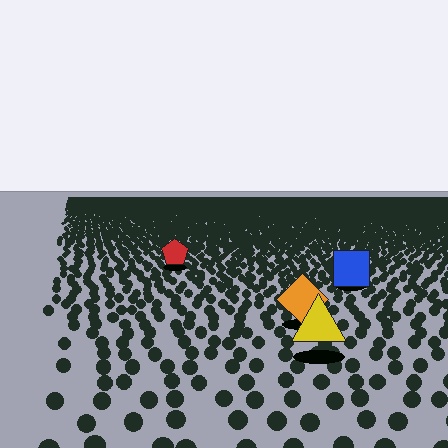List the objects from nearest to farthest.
From nearest to farthest: the yellow triangle, the orange diamond, the blue square, the red pentagon.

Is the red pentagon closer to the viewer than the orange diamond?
No. The orange diamond is closer — you can tell from the texture gradient: the ground texture is coarser near it.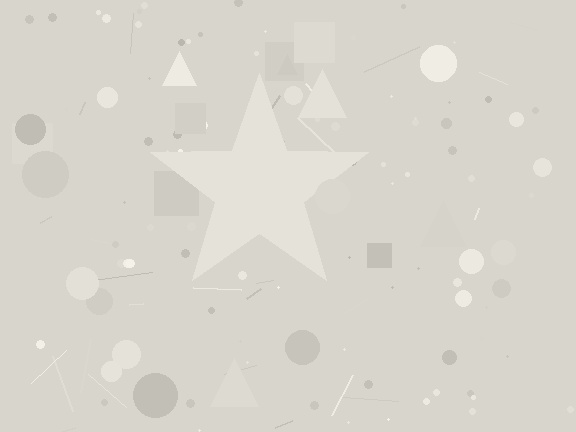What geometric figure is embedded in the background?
A star is embedded in the background.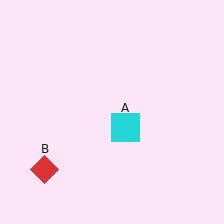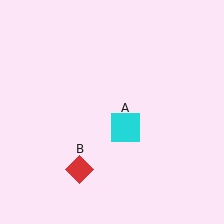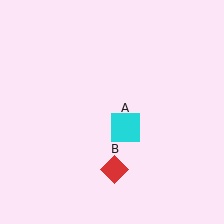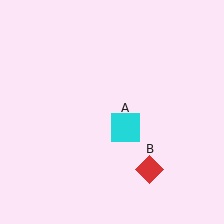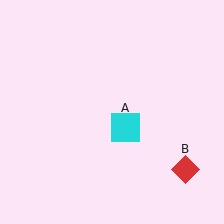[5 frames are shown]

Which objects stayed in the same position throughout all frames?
Cyan square (object A) remained stationary.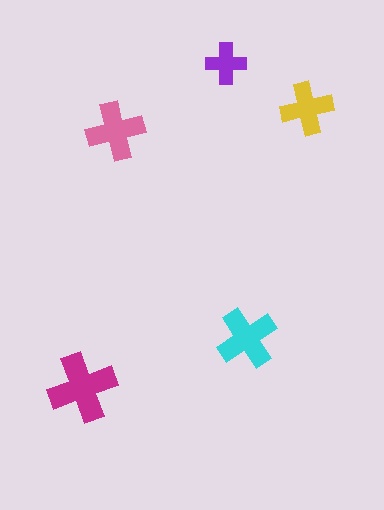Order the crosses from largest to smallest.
the magenta one, the cyan one, the pink one, the yellow one, the purple one.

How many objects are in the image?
There are 5 objects in the image.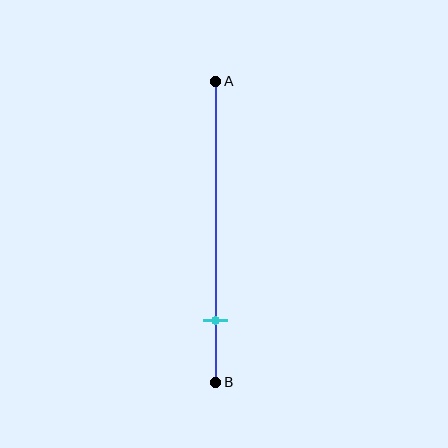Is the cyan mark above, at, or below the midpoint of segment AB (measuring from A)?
The cyan mark is below the midpoint of segment AB.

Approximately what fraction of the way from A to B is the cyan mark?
The cyan mark is approximately 80% of the way from A to B.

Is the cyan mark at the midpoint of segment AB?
No, the mark is at about 80% from A, not at the 50% midpoint.